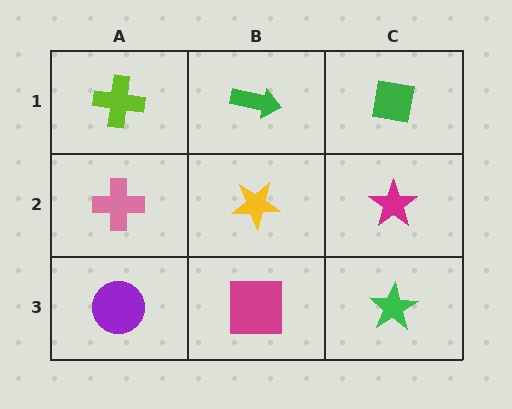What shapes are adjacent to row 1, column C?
A magenta star (row 2, column C), a green arrow (row 1, column B).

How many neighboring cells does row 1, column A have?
2.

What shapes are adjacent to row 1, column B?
A yellow star (row 2, column B), a lime cross (row 1, column A), a green square (row 1, column C).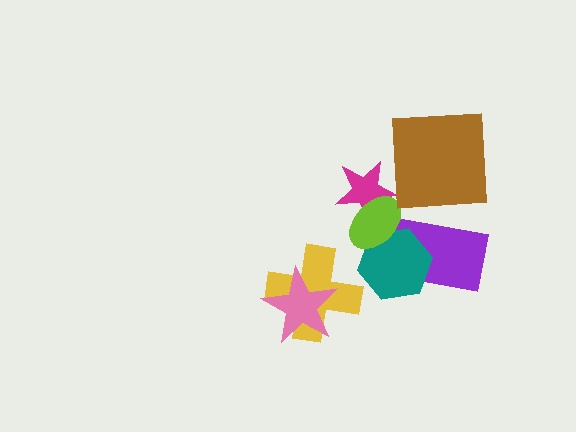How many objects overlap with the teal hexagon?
2 objects overlap with the teal hexagon.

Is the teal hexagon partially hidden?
Yes, it is partially covered by another shape.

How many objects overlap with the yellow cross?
1 object overlaps with the yellow cross.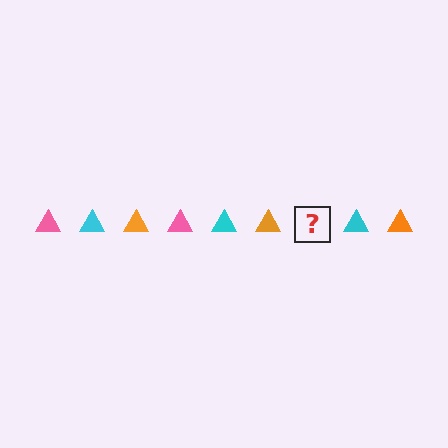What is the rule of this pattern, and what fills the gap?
The rule is that the pattern cycles through pink, cyan, orange triangles. The gap should be filled with a pink triangle.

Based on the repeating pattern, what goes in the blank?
The blank should be a pink triangle.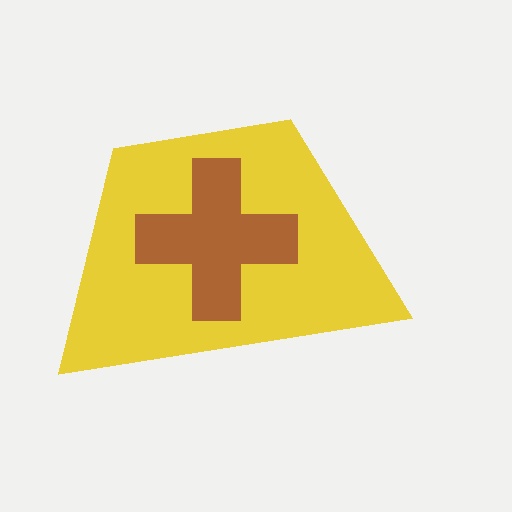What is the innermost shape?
The brown cross.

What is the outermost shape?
The yellow trapezoid.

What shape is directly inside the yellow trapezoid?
The brown cross.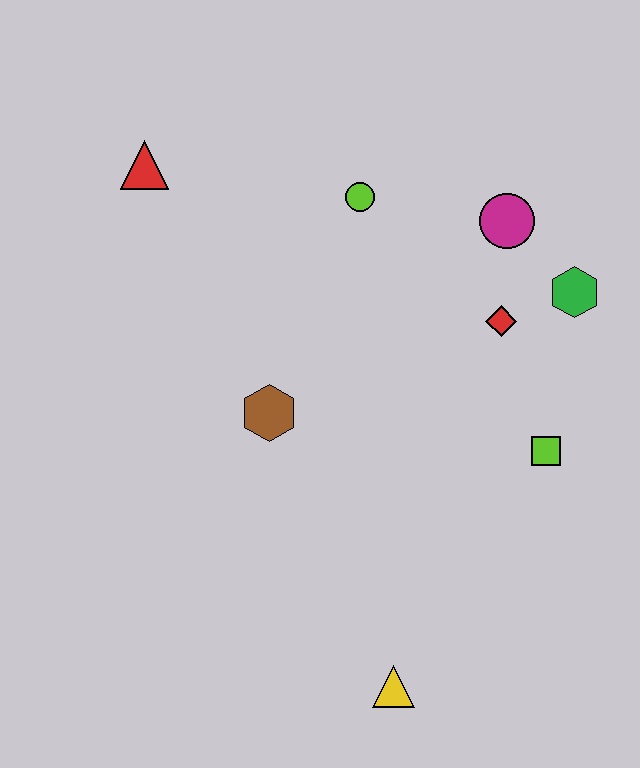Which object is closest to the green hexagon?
The red diamond is closest to the green hexagon.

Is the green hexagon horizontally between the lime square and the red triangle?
No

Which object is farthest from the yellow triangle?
The red triangle is farthest from the yellow triangle.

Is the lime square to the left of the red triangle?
No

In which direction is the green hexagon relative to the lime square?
The green hexagon is above the lime square.